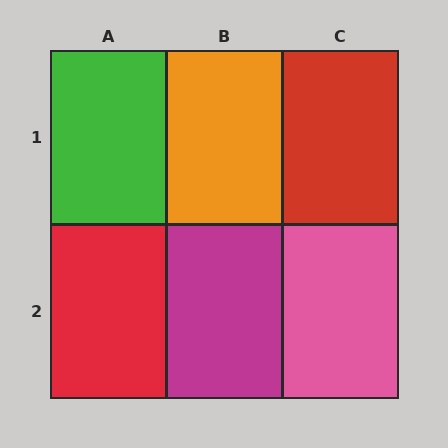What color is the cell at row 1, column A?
Green.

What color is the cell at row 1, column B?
Orange.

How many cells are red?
2 cells are red.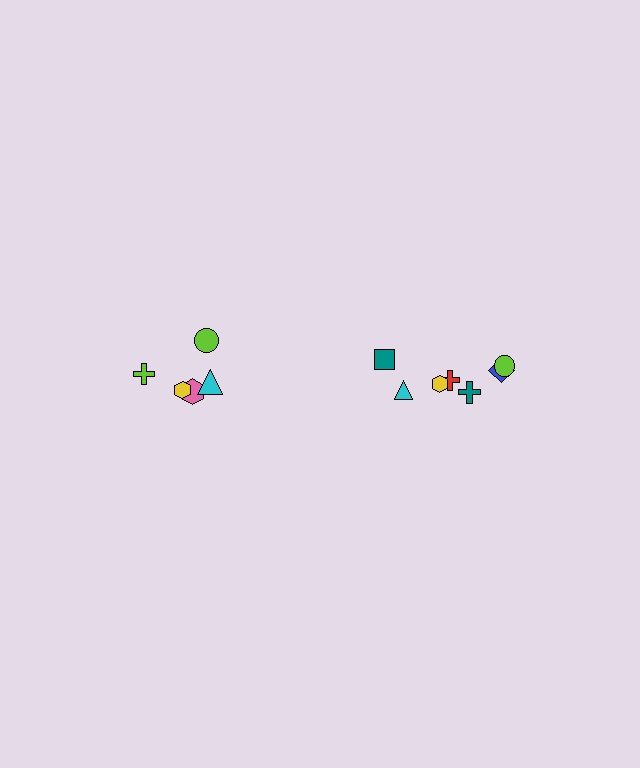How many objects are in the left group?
There are 5 objects.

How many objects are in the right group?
There are 7 objects.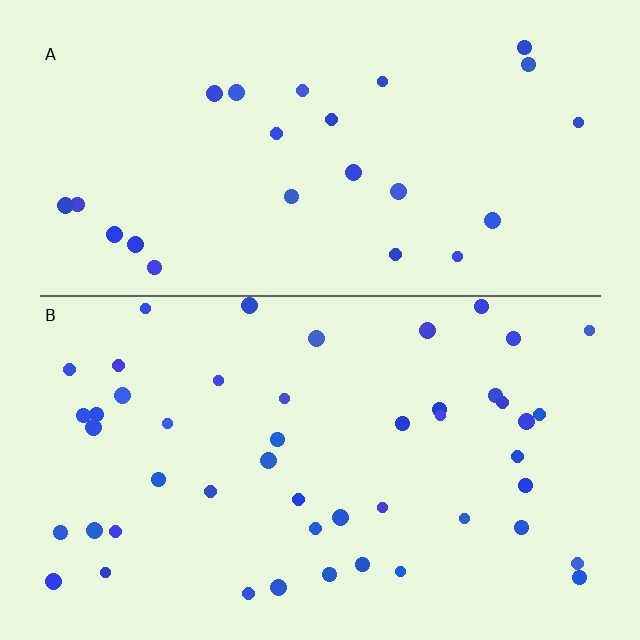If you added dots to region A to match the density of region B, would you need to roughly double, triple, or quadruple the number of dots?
Approximately double.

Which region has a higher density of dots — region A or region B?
B (the bottom).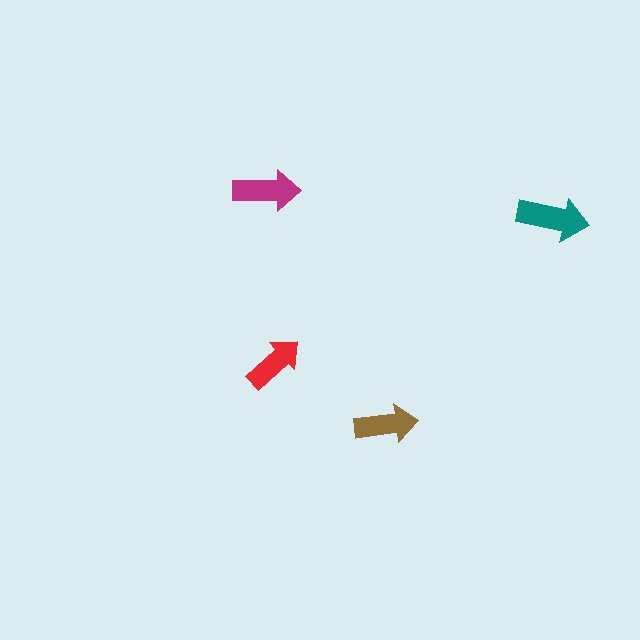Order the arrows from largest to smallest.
the teal one, the magenta one, the brown one, the red one.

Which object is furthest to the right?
The teal arrow is rightmost.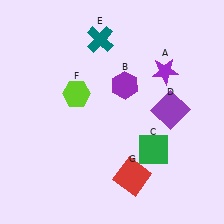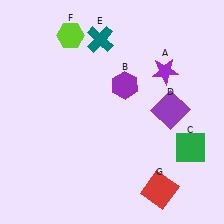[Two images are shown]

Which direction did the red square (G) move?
The red square (G) moved right.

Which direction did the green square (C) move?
The green square (C) moved right.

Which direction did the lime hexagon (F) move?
The lime hexagon (F) moved up.